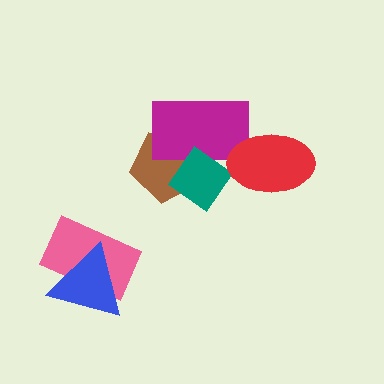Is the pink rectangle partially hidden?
Yes, it is partially covered by another shape.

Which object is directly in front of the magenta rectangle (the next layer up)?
The teal diamond is directly in front of the magenta rectangle.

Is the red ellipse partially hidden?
No, no other shape covers it.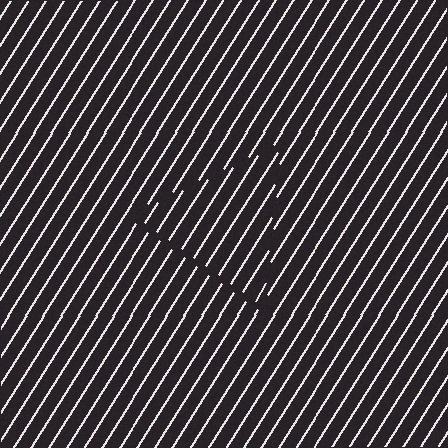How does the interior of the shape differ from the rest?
The interior of the shape contains the same grating, shifted by half a period — the contour is defined by the phase discontinuity where line-ends from the inner and outer gratings abut.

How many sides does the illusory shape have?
3 sides — the line-ends trace a triangle.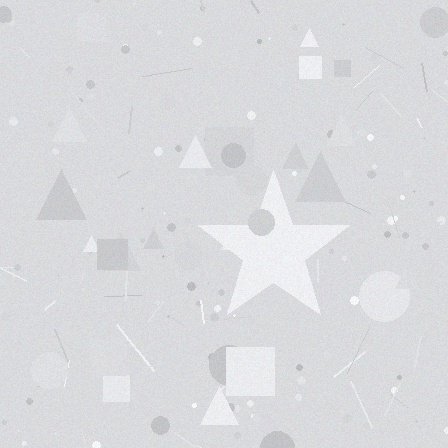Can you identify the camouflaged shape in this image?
The camouflaged shape is a star.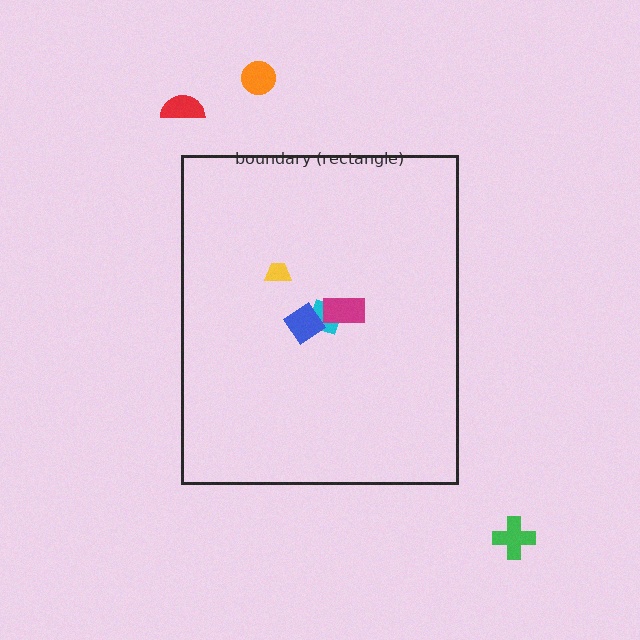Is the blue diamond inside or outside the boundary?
Inside.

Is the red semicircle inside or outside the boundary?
Outside.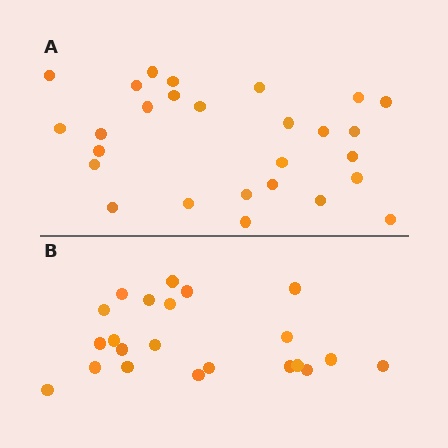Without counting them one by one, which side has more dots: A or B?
Region A (the top region) has more dots.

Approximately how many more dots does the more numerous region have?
Region A has about 5 more dots than region B.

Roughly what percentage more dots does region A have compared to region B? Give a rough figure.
About 25% more.